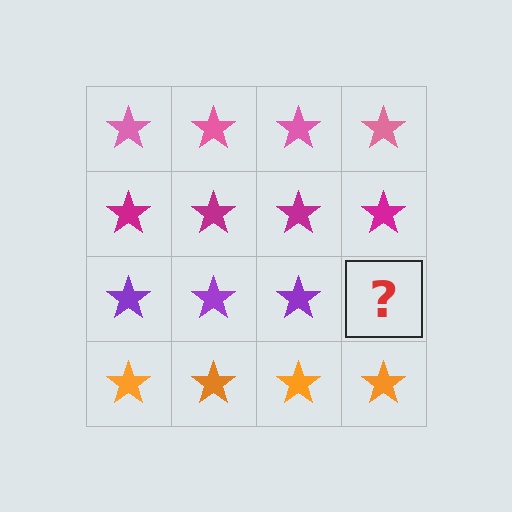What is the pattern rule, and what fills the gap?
The rule is that each row has a consistent color. The gap should be filled with a purple star.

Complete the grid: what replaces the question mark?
The question mark should be replaced with a purple star.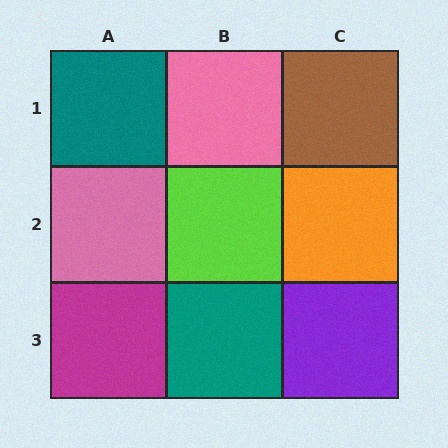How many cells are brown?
1 cell is brown.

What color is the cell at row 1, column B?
Pink.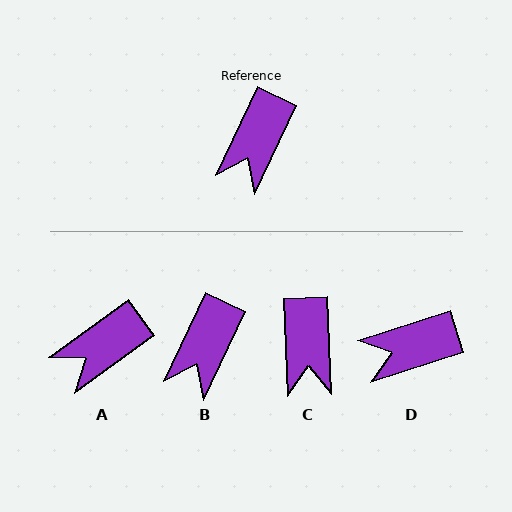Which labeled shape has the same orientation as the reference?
B.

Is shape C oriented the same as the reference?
No, it is off by about 28 degrees.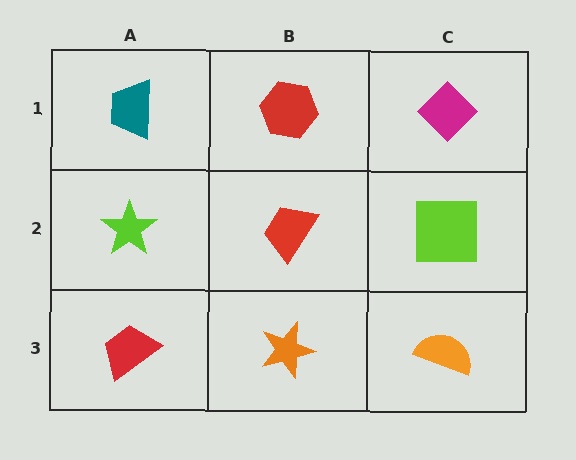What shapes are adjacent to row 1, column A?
A lime star (row 2, column A), a red hexagon (row 1, column B).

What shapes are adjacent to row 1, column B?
A red trapezoid (row 2, column B), a teal trapezoid (row 1, column A), a magenta diamond (row 1, column C).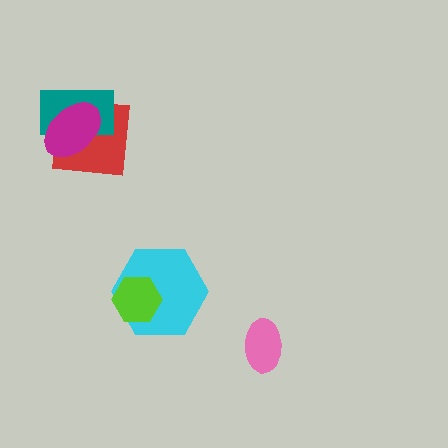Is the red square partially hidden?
Yes, it is partially covered by another shape.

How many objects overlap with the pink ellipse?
0 objects overlap with the pink ellipse.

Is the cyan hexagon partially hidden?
Yes, it is partially covered by another shape.